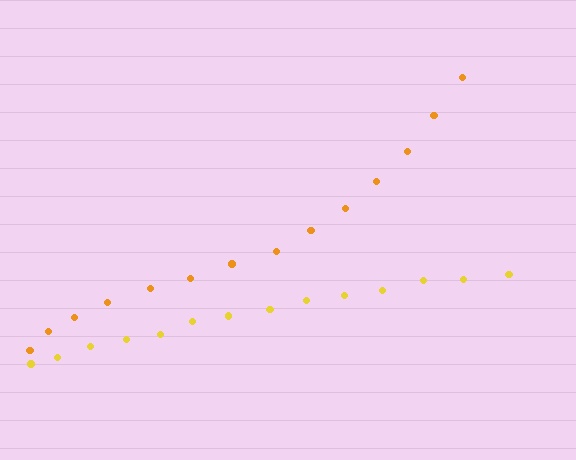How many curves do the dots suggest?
There are 2 distinct paths.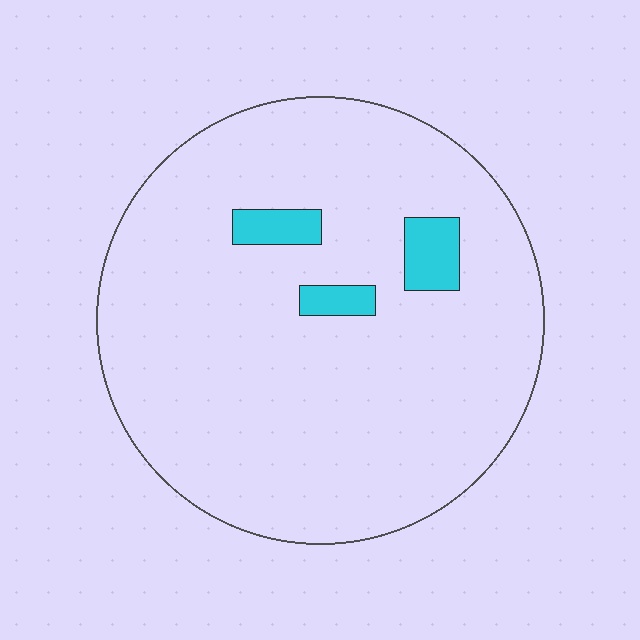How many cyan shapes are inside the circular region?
3.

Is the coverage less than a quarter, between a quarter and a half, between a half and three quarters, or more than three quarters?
Less than a quarter.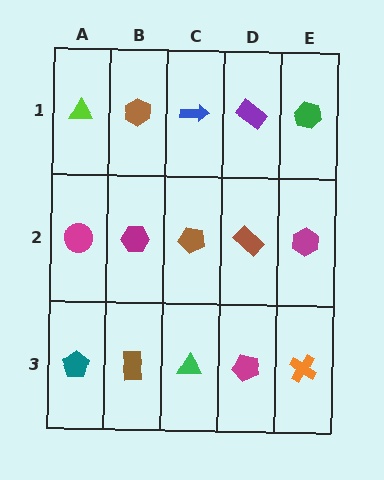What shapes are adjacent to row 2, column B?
A brown hexagon (row 1, column B), a brown rectangle (row 3, column B), a magenta circle (row 2, column A), a brown pentagon (row 2, column C).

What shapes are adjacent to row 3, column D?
A brown rectangle (row 2, column D), a green triangle (row 3, column C), an orange cross (row 3, column E).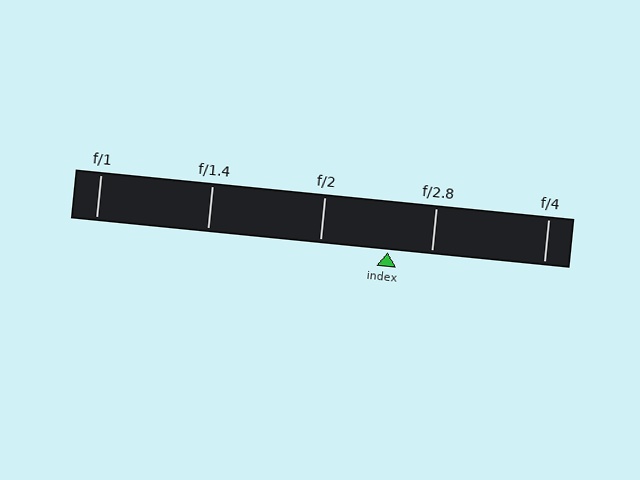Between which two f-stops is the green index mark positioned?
The index mark is between f/2 and f/2.8.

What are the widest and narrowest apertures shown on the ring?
The widest aperture shown is f/1 and the narrowest is f/4.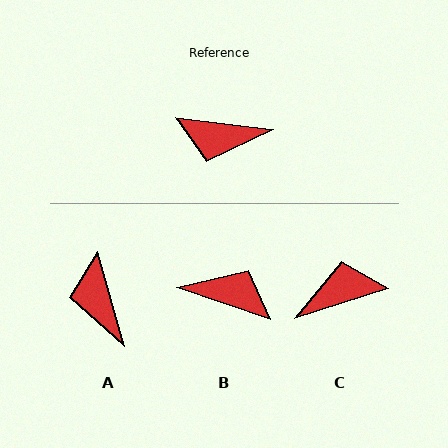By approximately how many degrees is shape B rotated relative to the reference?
Approximately 168 degrees counter-clockwise.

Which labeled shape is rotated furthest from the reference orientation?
B, about 168 degrees away.